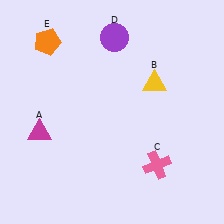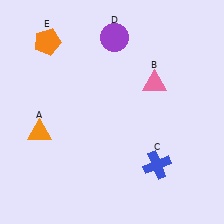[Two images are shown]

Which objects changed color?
A changed from magenta to orange. B changed from yellow to pink. C changed from pink to blue.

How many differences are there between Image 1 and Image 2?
There are 3 differences between the two images.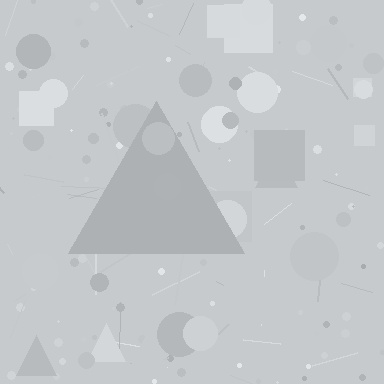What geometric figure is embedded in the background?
A triangle is embedded in the background.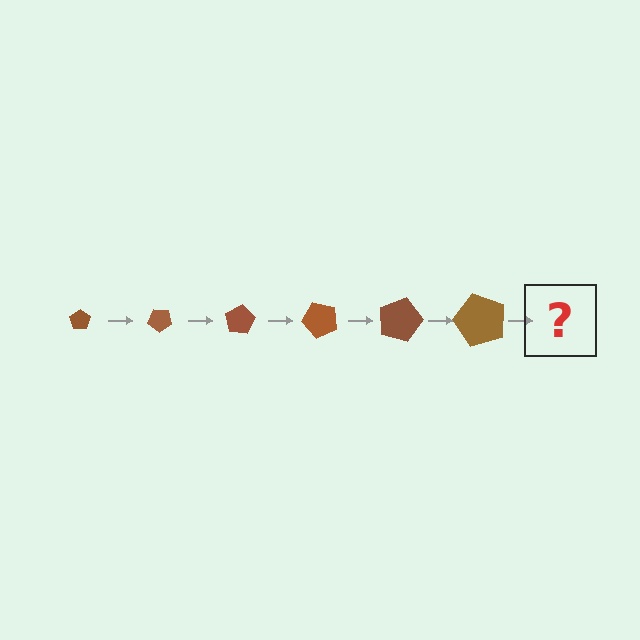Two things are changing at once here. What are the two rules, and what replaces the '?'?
The two rules are that the pentagon grows larger each step and it rotates 40 degrees each step. The '?' should be a pentagon, larger than the previous one and rotated 240 degrees from the start.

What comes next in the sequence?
The next element should be a pentagon, larger than the previous one and rotated 240 degrees from the start.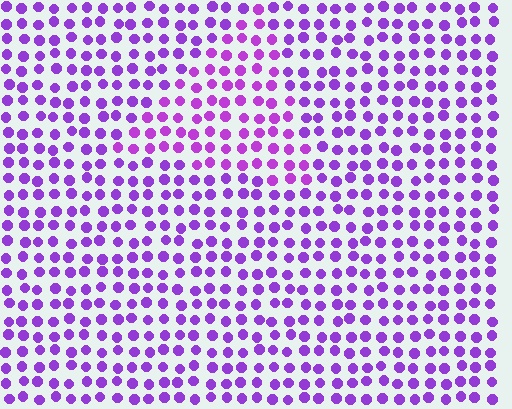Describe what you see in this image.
The image is filled with small purple elements in a uniform arrangement. A triangle-shaped region is visible where the elements are tinted to a slightly different hue, forming a subtle color boundary.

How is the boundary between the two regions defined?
The boundary is defined purely by a slight shift in hue (about 16 degrees). Spacing, size, and orientation are identical on both sides.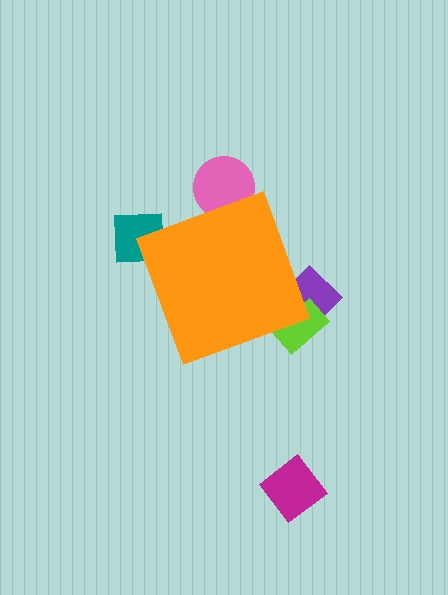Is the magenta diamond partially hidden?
No, the magenta diamond is fully visible.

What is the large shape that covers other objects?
An orange diamond.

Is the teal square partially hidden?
Yes, the teal square is partially hidden behind the orange diamond.